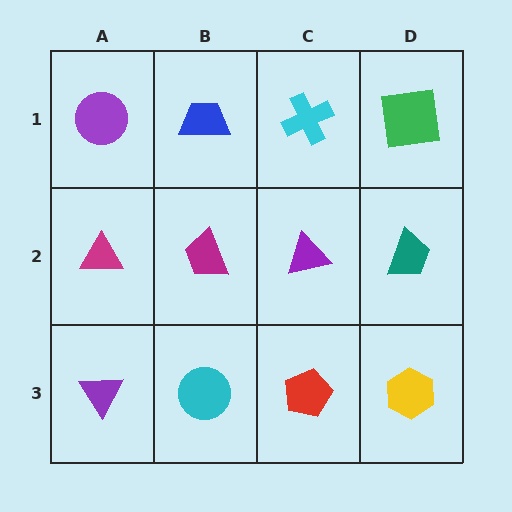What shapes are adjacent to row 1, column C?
A purple triangle (row 2, column C), a blue trapezoid (row 1, column B), a green square (row 1, column D).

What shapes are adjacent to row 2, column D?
A green square (row 1, column D), a yellow hexagon (row 3, column D), a purple triangle (row 2, column C).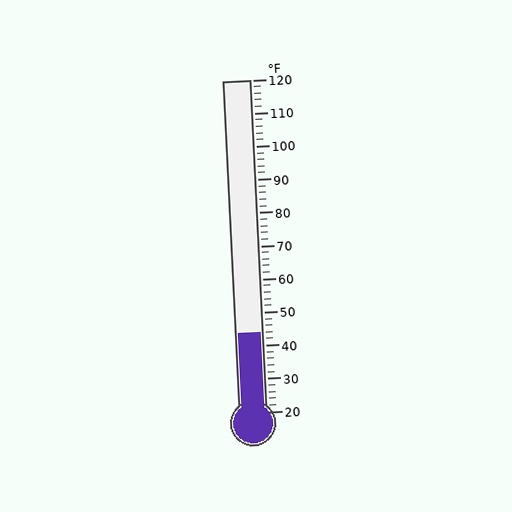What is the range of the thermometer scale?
The thermometer scale ranges from 20°F to 120°F.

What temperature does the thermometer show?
The thermometer shows approximately 44°F.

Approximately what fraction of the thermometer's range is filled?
The thermometer is filled to approximately 25% of its range.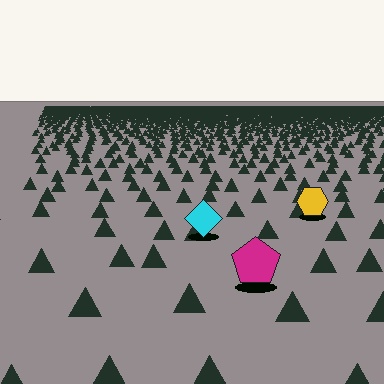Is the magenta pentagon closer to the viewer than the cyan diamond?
Yes. The magenta pentagon is closer — you can tell from the texture gradient: the ground texture is coarser near it.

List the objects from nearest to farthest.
From nearest to farthest: the magenta pentagon, the cyan diamond, the yellow hexagon.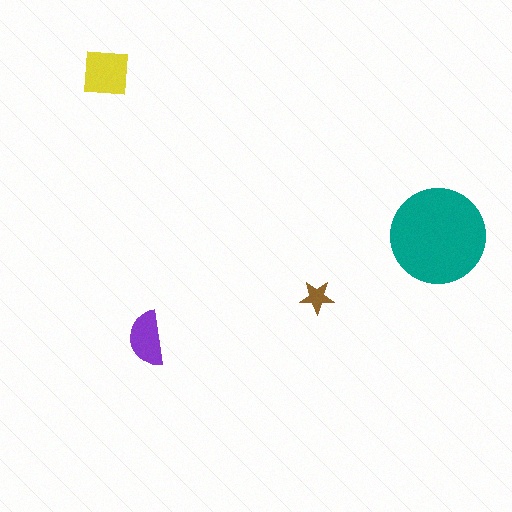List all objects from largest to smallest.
The teal circle, the yellow square, the purple semicircle, the brown star.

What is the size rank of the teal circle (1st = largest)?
1st.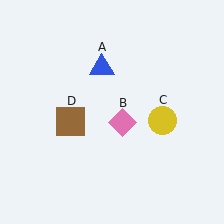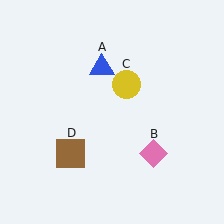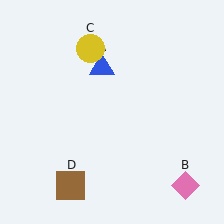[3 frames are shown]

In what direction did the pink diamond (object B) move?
The pink diamond (object B) moved down and to the right.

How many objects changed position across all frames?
3 objects changed position: pink diamond (object B), yellow circle (object C), brown square (object D).